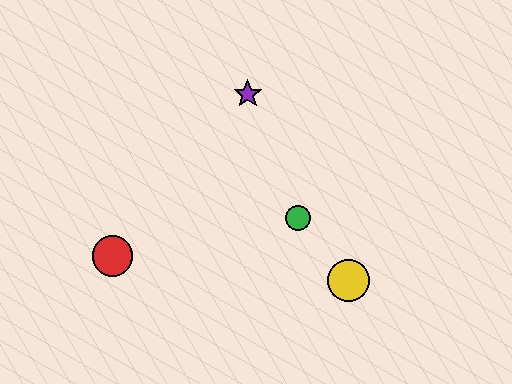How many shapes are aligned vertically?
2 shapes (the blue diamond, the yellow circle) are aligned vertically.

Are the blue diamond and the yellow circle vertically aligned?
Yes, both are at x≈348.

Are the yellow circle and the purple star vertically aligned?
No, the yellow circle is at x≈348 and the purple star is at x≈248.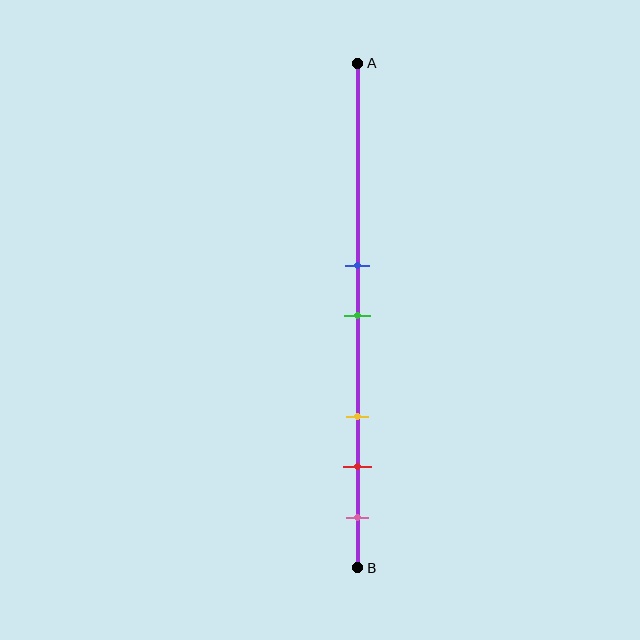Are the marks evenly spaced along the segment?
No, the marks are not evenly spaced.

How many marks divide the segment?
There are 5 marks dividing the segment.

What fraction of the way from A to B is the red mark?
The red mark is approximately 80% (0.8) of the way from A to B.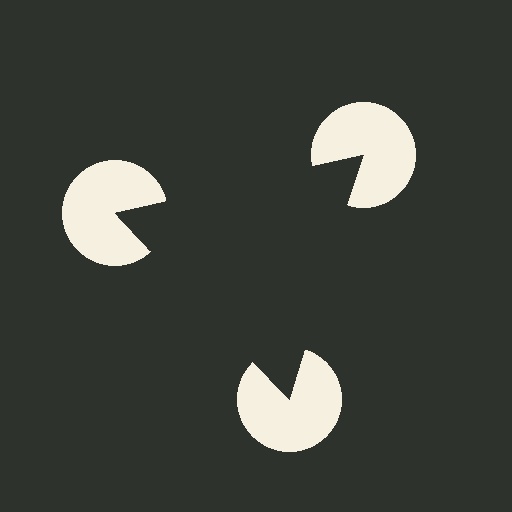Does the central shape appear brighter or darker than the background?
It typically appears slightly darker than the background, even though no actual brightness change is drawn.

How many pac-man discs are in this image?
There are 3 — one at each vertex of the illusory triangle.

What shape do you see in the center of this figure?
An illusory triangle — its edges are inferred from the aligned wedge cuts in the pac-man discs, not physically drawn.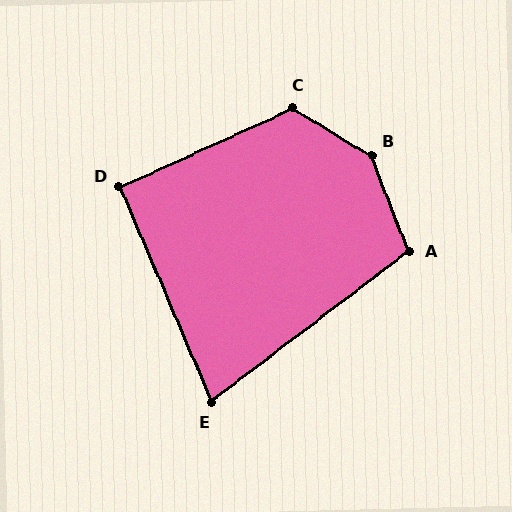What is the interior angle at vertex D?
Approximately 92 degrees (approximately right).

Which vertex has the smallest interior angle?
E, at approximately 76 degrees.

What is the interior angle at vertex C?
Approximately 124 degrees (obtuse).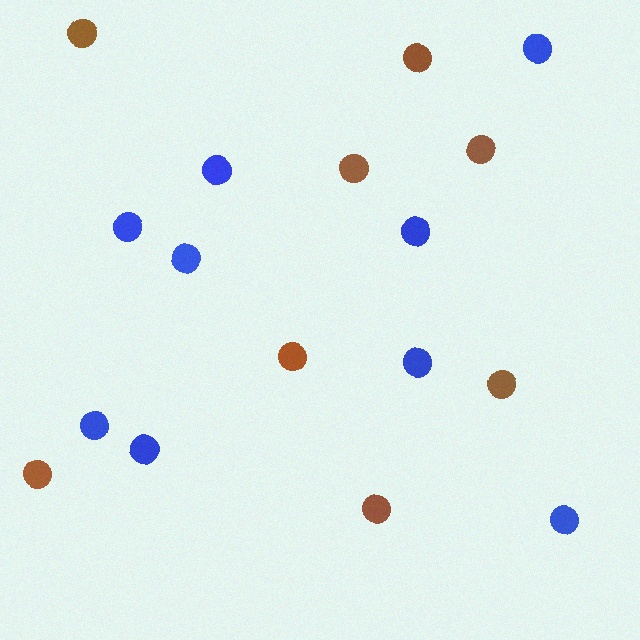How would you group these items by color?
There are 2 groups: one group of blue circles (9) and one group of brown circles (8).